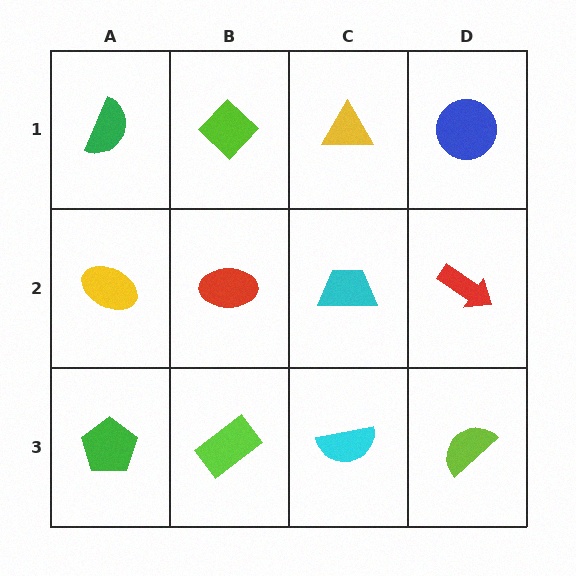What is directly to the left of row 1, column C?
A lime diamond.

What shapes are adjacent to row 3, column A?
A yellow ellipse (row 2, column A), a lime rectangle (row 3, column B).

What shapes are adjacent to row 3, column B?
A red ellipse (row 2, column B), a green pentagon (row 3, column A), a cyan semicircle (row 3, column C).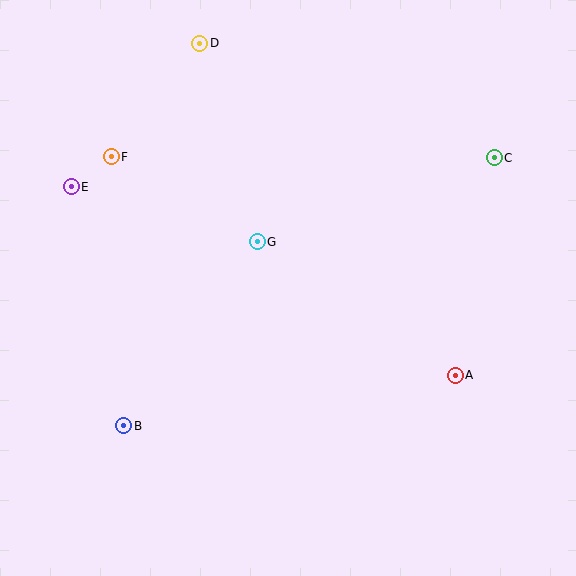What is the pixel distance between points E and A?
The distance between E and A is 428 pixels.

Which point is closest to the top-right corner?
Point C is closest to the top-right corner.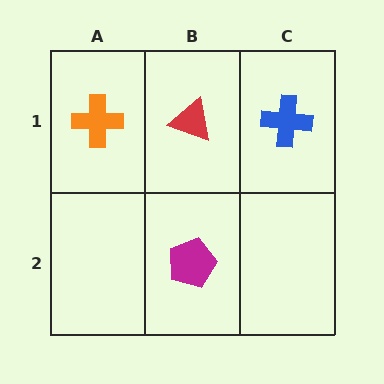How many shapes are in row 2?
1 shape.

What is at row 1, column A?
An orange cross.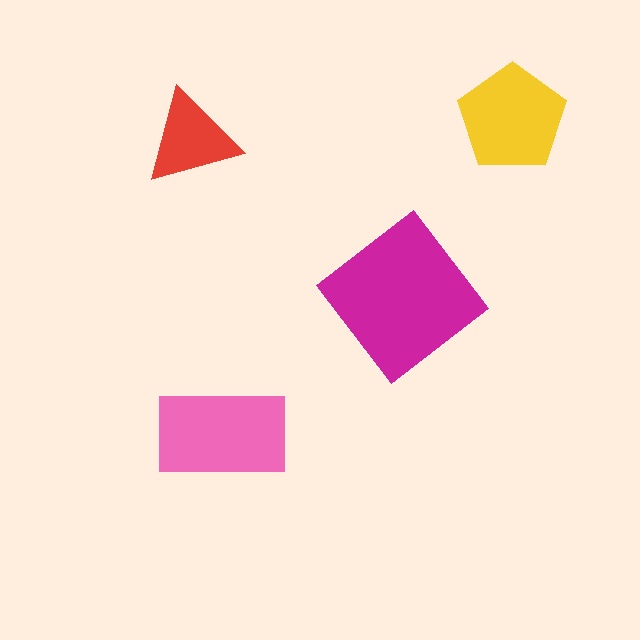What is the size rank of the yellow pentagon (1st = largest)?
3rd.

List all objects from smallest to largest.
The red triangle, the yellow pentagon, the pink rectangle, the magenta diamond.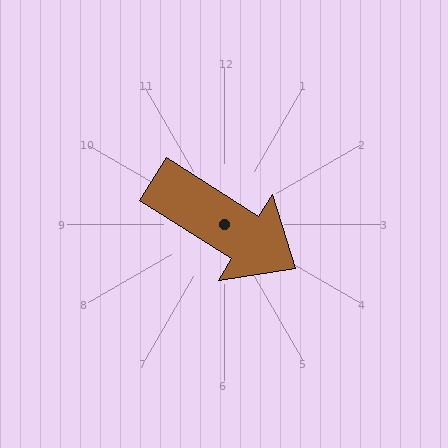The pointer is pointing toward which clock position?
Roughly 4 o'clock.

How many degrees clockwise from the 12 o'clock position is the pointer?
Approximately 122 degrees.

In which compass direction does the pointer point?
Southeast.